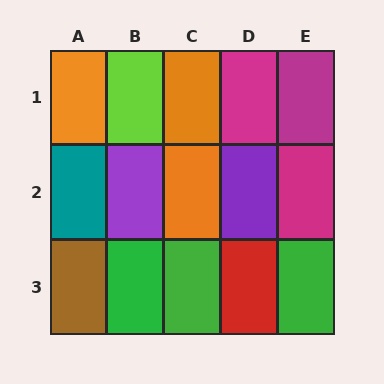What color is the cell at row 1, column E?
Magenta.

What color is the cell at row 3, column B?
Green.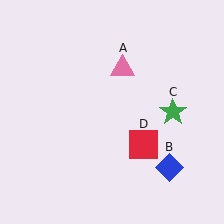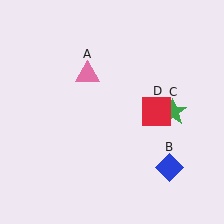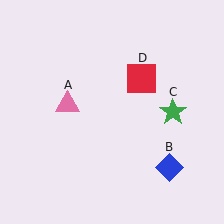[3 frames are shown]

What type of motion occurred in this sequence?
The pink triangle (object A), red square (object D) rotated counterclockwise around the center of the scene.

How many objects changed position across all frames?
2 objects changed position: pink triangle (object A), red square (object D).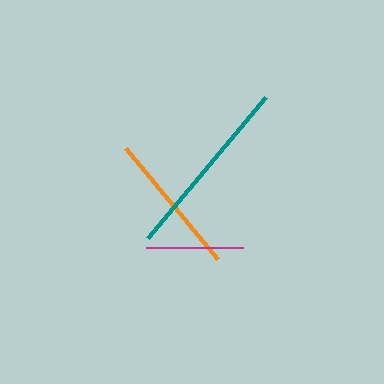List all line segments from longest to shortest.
From longest to shortest: teal, orange, magenta.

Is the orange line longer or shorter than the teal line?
The teal line is longer than the orange line.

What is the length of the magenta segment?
The magenta segment is approximately 97 pixels long.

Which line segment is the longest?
The teal line is the longest at approximately 184 pixels.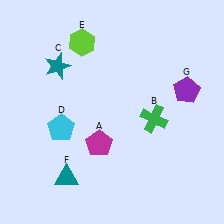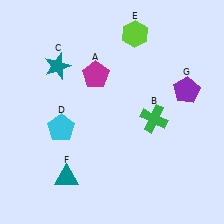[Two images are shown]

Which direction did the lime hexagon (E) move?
The lime hexagon (E) moved right.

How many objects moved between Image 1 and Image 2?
2 objects moved between the two images.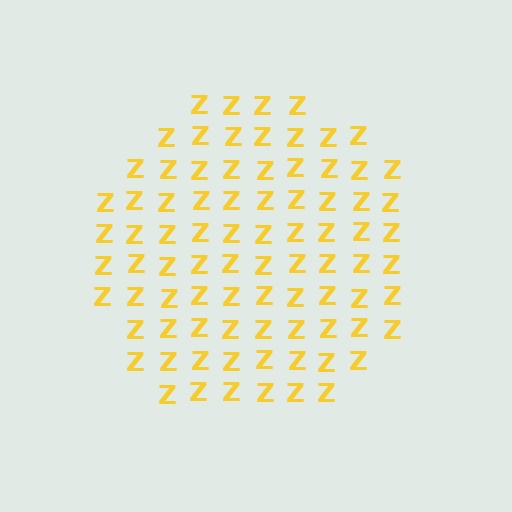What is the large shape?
The large shape is a circle.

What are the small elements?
The small elements are letter Z's.